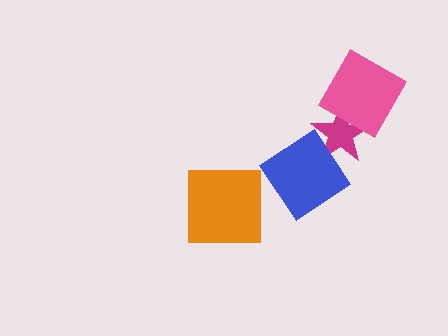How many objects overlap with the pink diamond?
1 object overlaps with the pink diamond.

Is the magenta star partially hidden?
Yes, it is partially covered by another shape.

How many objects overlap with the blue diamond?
1 object overlaps with the blue diamond.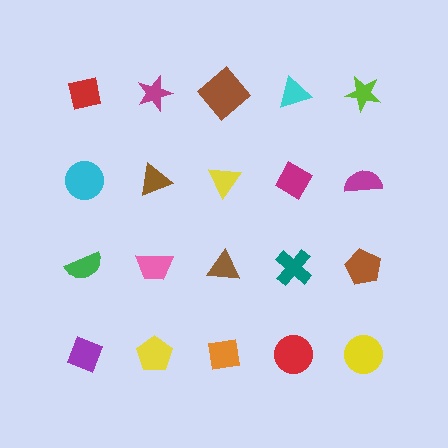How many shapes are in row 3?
5 shapes.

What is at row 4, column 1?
A purple diamond.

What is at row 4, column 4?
A red circle.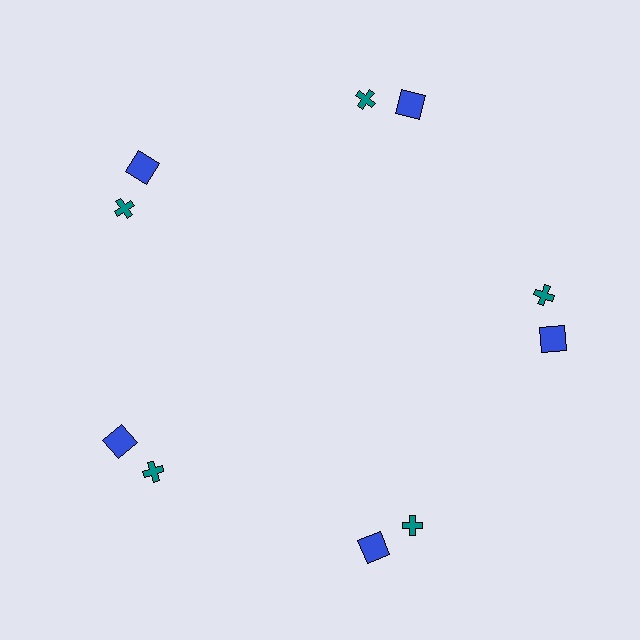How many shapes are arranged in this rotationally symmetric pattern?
There are 10 shapes, arranged in 5 groups of 2.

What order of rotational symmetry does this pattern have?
This pattern has 5-fold rotational symmetry.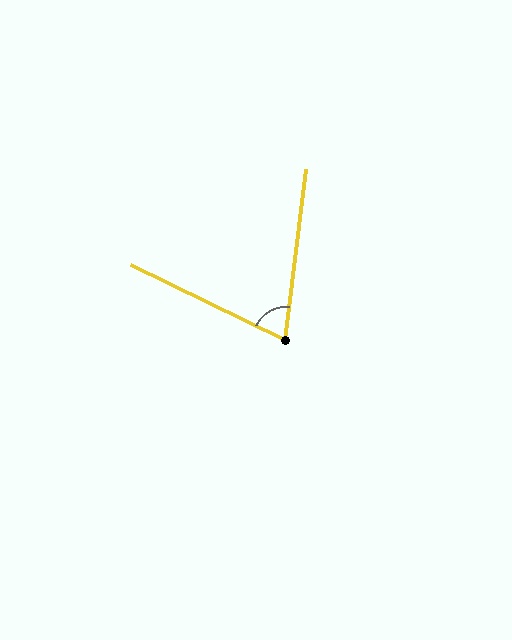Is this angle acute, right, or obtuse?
It is acute.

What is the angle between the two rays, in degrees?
Approximately 71 degrees.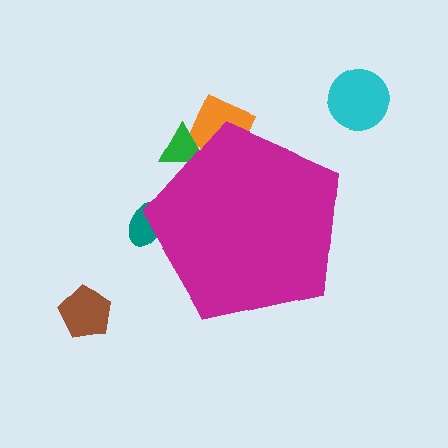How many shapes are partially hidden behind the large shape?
3 shapes are partially hidden.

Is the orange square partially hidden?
Yes, the orange square is partially hidden behind the magenta pentagon.